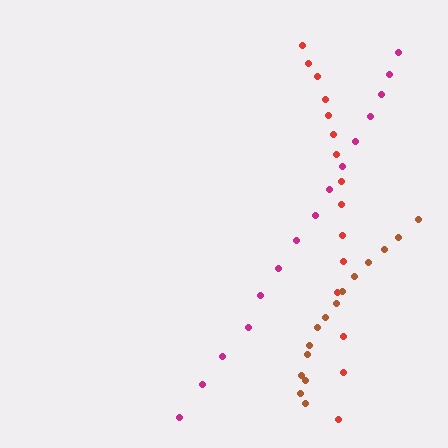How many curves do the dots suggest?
There are 3 distinct paths.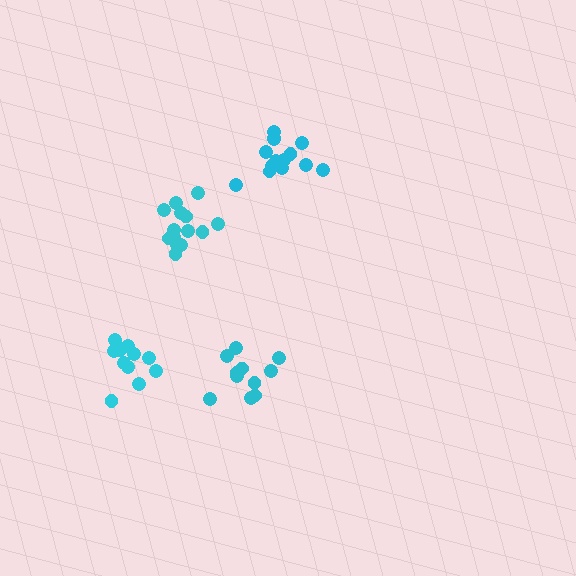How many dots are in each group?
Group 1: 14 dots, Group 2: 14 dots, Group 3: 12 dots, Group 4: 11 dots (51 total).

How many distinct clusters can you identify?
There are 4 distinct clusters.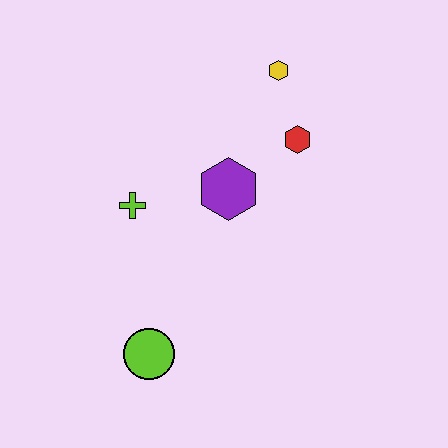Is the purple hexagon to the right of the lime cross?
Yes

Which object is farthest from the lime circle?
The yellow hexagon is farthest from the lime circle.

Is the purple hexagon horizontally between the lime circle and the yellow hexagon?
Yes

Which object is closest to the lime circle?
The lime cross is closest to the lime circle.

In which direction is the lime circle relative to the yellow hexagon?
The lime circle is below the yellow hexagon.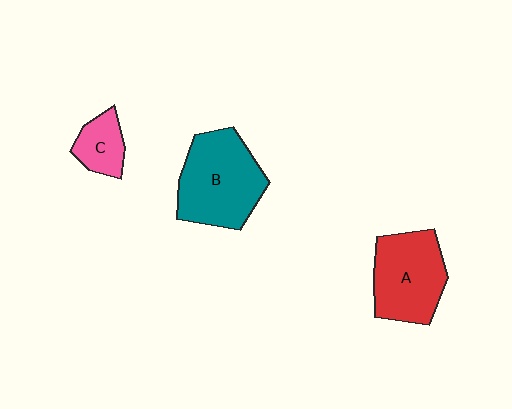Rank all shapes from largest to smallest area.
From largest to smallest: B (teal), A (red), C (pink).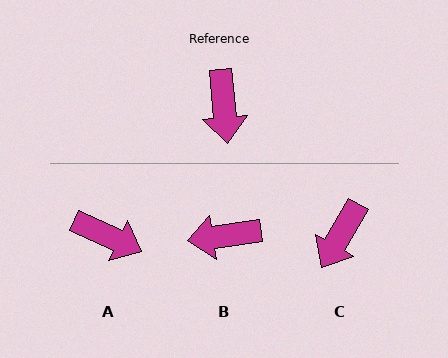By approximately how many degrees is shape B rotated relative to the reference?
Approximately 87 degrees clockwise.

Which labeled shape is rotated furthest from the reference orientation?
B, about 87 degrees away.